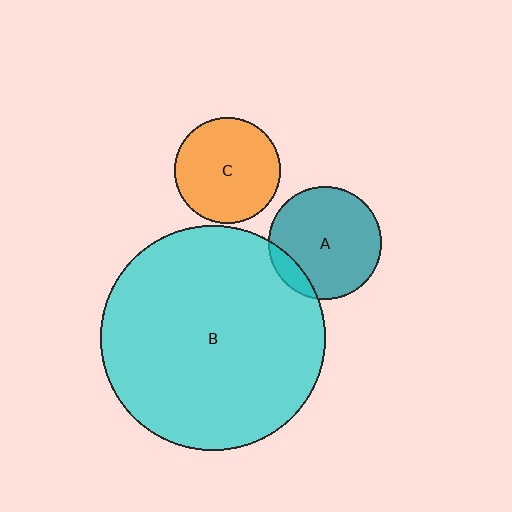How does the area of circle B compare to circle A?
Approximately 4.0 times.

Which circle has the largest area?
Circle B (cyan).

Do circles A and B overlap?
Yes.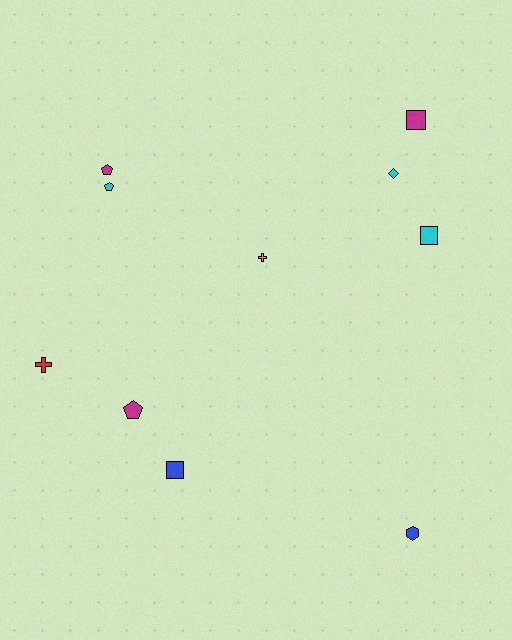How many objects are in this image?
There are 10 objects.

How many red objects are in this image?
There is 1 red object.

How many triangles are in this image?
There are no triangles.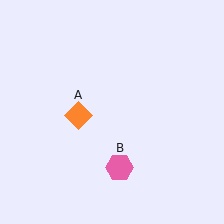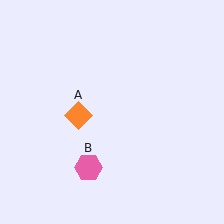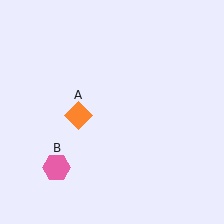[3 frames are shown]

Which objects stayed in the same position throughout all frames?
Orange diamond (object A) remained stationary.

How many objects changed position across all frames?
1 object changed position: pink hexagon (object B).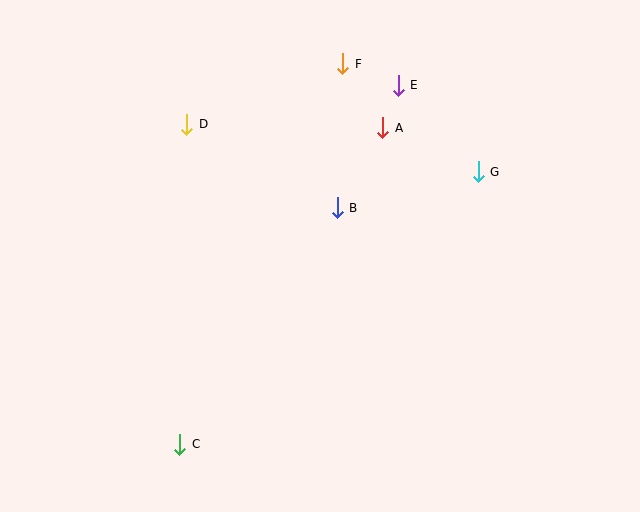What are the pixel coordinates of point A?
Point A is at (383, 128).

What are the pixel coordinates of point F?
Point F is at (343, 64).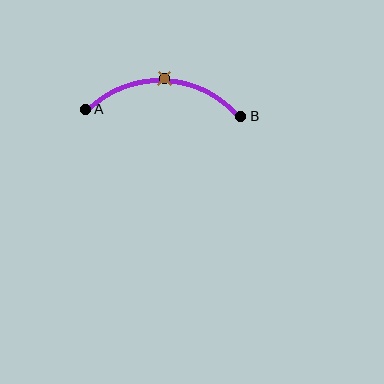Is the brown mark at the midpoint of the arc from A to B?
Yes. The brown mark lies on the arc at equal arc-length from both A and B — it is the arc midpoint.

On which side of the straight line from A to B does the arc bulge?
The arc bulges above the straight line connecting A and B.